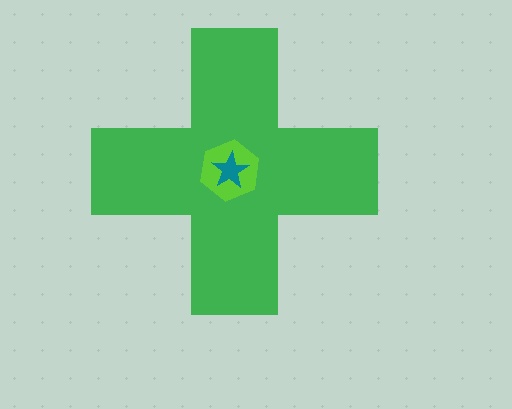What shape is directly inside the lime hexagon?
The teal star.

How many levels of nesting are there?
3.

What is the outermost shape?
The green cross.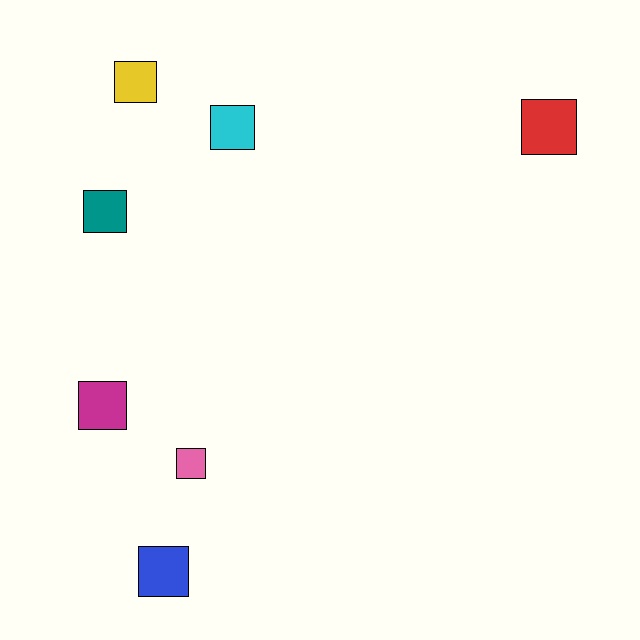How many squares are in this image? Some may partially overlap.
There are 7 squares.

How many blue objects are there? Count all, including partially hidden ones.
There is 1 blue object.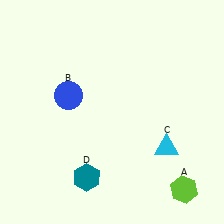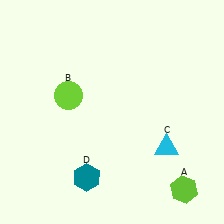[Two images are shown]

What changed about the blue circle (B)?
In Image 1, B is blue. In Image 2, it changed to lime.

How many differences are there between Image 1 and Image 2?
There is 1 difference between the two images.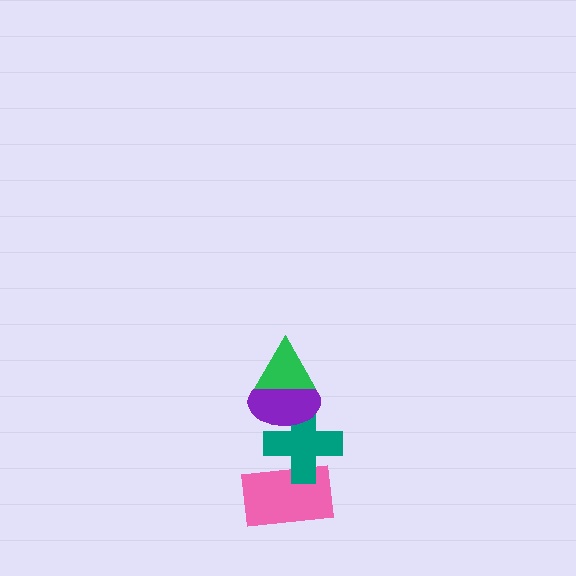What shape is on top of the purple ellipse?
The green triangle is on top of the purple ellipse.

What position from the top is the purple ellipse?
The purple ellipse is 2nd from the top.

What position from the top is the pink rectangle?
The pink rectangle is 4th from the top.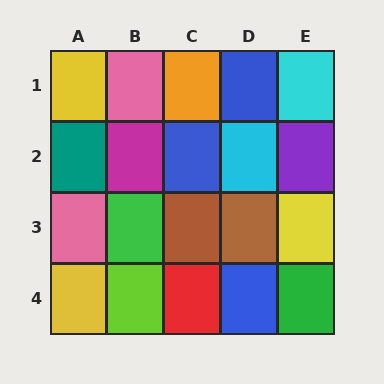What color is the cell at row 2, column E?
Purple.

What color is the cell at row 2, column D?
Cyan.